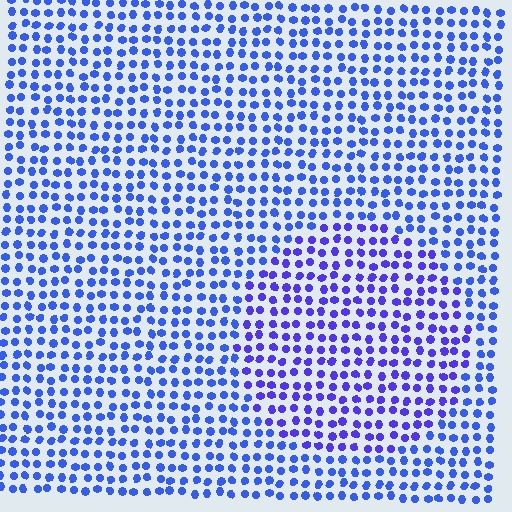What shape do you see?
I see a circle.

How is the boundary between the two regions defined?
The boundary is defined purely by a slight shift in hue (about 23 degrees). Spacing, size, and orientation are identical on both sides.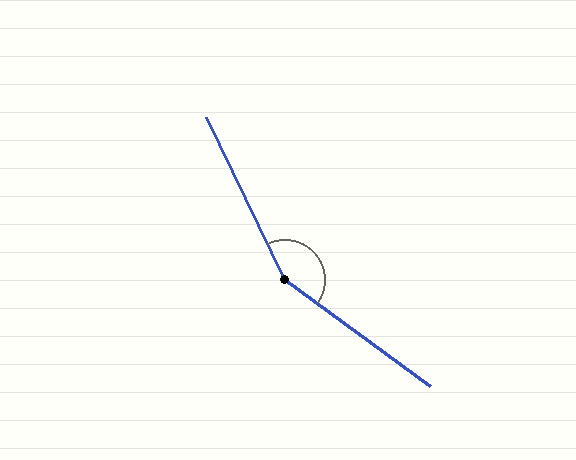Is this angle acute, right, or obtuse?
It is obtuse.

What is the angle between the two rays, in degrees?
Approximately 152 degrees.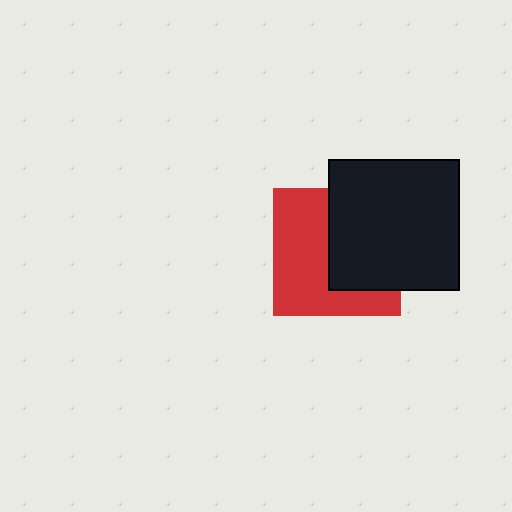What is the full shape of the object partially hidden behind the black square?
The partially hidden object is a red square.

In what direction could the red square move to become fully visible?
The red square could move left. That would shift it out from behind the black square entirely.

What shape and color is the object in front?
The object in front is a black square.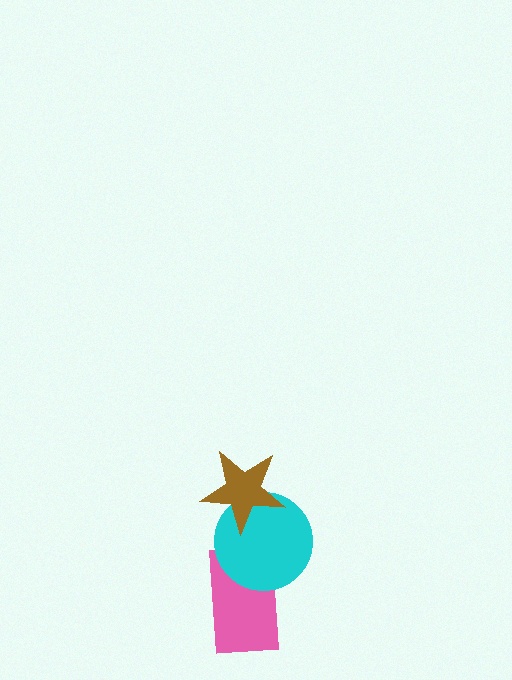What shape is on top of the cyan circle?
The brown star is on top of the cyan circle.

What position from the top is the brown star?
The brown star is 1st from the top.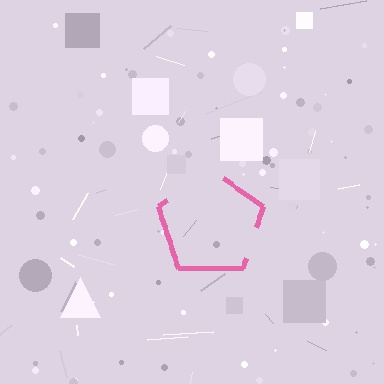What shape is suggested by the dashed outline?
The dashed outline suggests a pentagon.